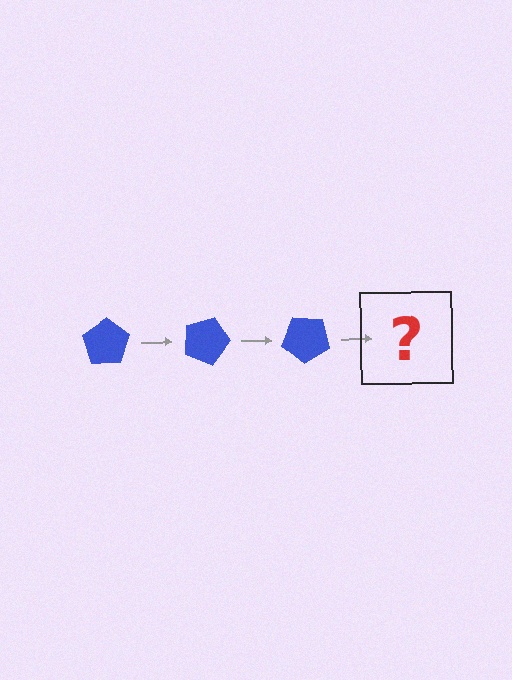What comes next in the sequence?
The next element should be a blue pentagon rotated 60 degrees.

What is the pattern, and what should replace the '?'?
The pattern is that the pentagon rotates 20 degrees each step. The '?' should be a blue pentagon rotated 60 degrees.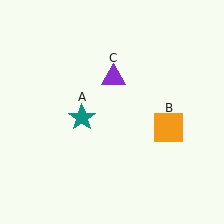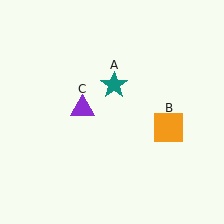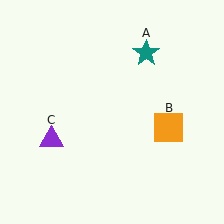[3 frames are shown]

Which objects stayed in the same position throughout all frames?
Orange square (object B) remained stationary.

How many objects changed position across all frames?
2 objects changed position: teal star (object A), purple triangle (object C).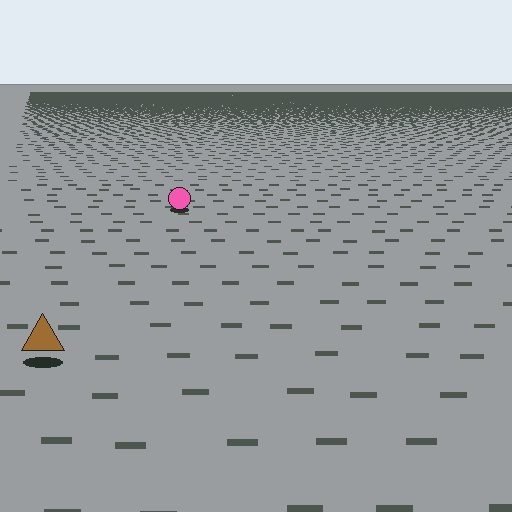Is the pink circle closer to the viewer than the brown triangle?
No. The brown triangle is closer — you can tell from the texture gradient: the ground texture is coarser near it.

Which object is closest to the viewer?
The brown triangle is closest. The texture marks near it are larger and more spread out.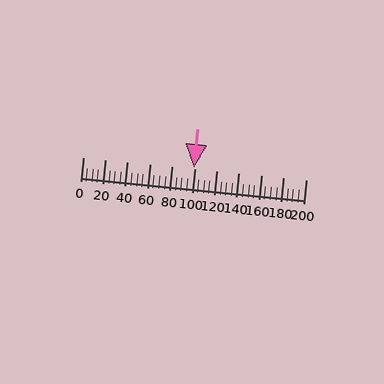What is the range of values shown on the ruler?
The ruler shows values from 0 to 200.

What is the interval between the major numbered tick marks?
The major tick marks are spaced 20 units apart.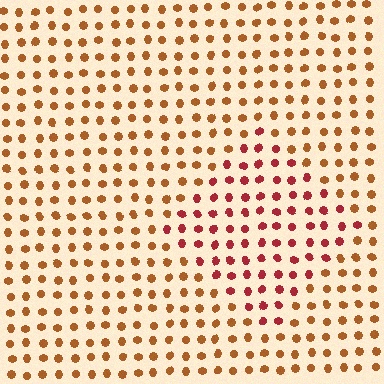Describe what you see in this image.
The image is filled with small brown elements in a uniform arrangement. A diamond-shaped region is visible where the elements are tinted to a slightly different hue, forming a subtle color boundary.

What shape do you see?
I see a diamond.